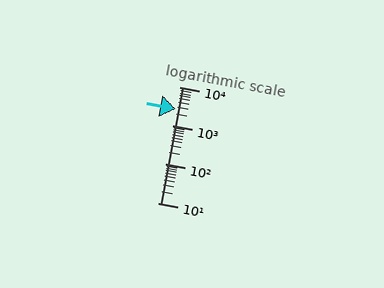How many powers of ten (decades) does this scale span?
The scale spans 3 decades, from 10 to 10000.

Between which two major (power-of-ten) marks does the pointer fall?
The pointer is between 1000 and 10000.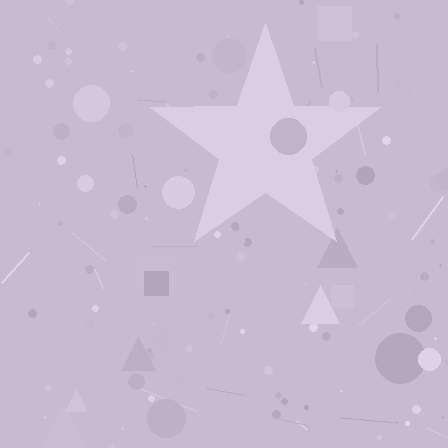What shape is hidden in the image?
A star is hidden in the image.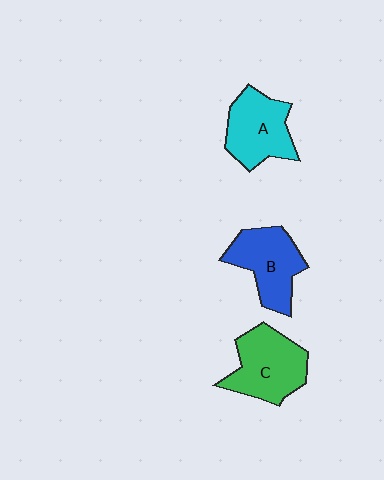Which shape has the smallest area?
Shape A (cyan).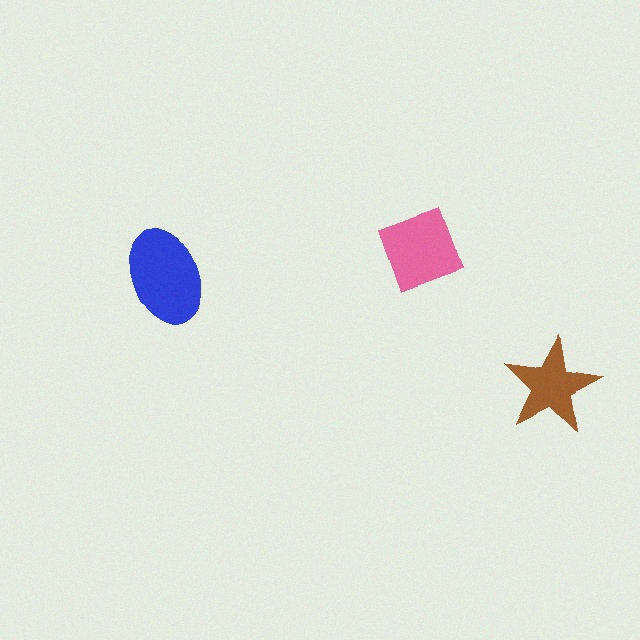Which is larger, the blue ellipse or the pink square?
The blue ellipse.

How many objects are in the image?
There are 3 objects in the image.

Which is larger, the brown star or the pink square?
The pink square.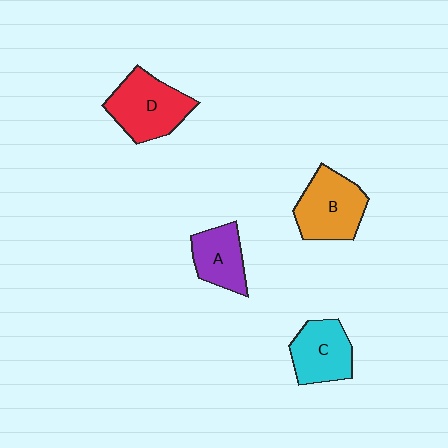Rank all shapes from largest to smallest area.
From largest to smallest: D (red), B (orange), C (cyan), A (purple).